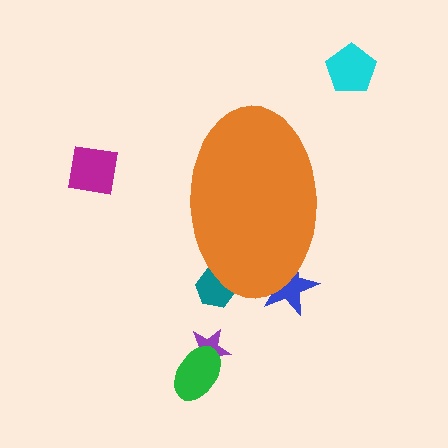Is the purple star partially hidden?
No, the purple star is fully visible.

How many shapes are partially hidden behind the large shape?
2 shapes are partially hidden.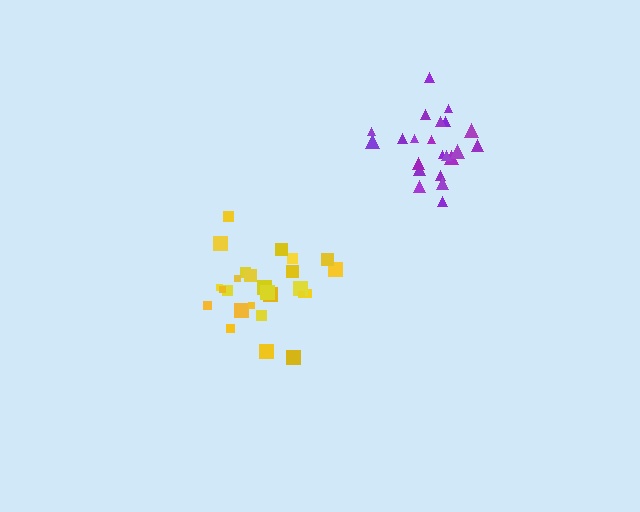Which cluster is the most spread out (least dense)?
Yellow.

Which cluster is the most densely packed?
Purple.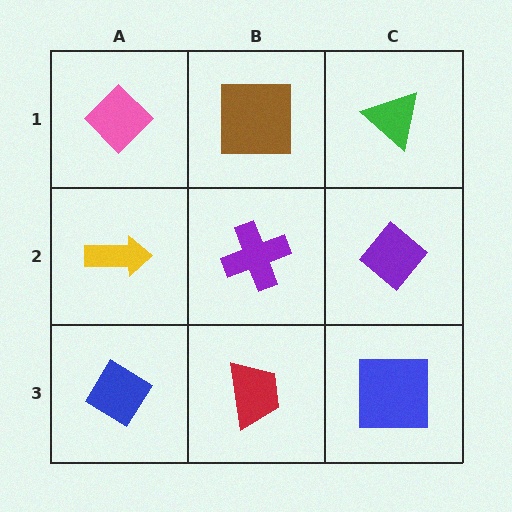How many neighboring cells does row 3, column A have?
2.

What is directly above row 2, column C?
A green triangle.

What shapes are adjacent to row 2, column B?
A brown square (row 1, column B), a red trapezoid (row 3, column B), a yellow arrow (row 2, column A), a purple diamond (row 2, column C).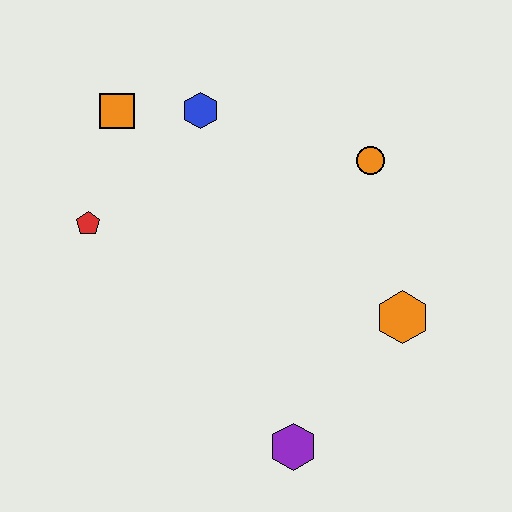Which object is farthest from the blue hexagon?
The purple hexagon is farthest from the blue hexagon.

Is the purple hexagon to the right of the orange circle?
No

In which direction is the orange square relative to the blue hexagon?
The orange square is to the left of the blue hexagon.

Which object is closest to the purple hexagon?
The orange hexagon is closest to the purple hexagon.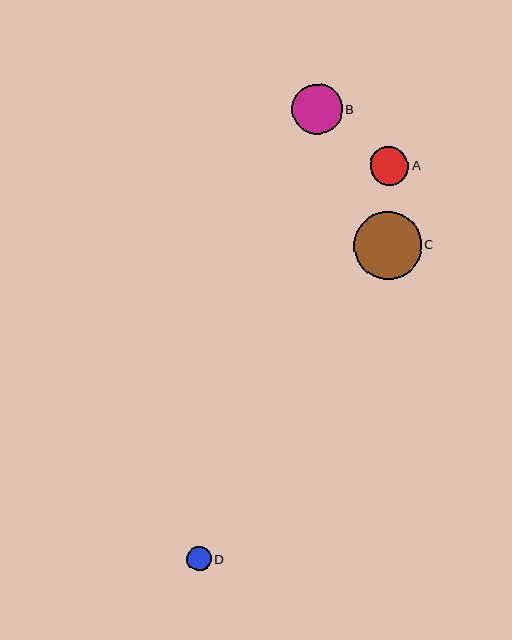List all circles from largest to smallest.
From largest to smallest: C, B, A, D.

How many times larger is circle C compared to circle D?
Circle C is approximately 2.8 times the size of circle D.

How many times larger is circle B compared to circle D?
Circle B is approximately 2.1 times the size of circle D.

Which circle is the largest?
Circle C is the largest with a size of approximately 68 pixels.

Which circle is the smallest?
Circle D is the smallest with a size of approximately 24 pixels.